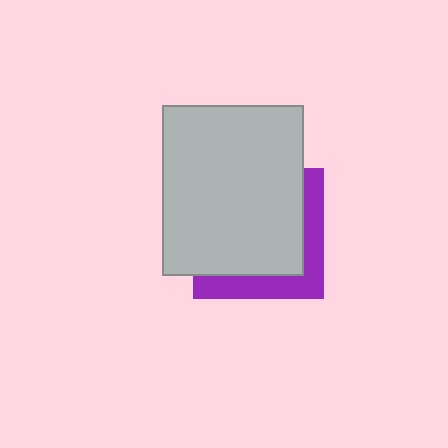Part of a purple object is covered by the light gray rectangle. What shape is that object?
It is a square.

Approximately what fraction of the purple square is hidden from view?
Roughly 69% of the purple square is hidden behind the light gray rectangle.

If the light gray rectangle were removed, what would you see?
You would see the complete purple square.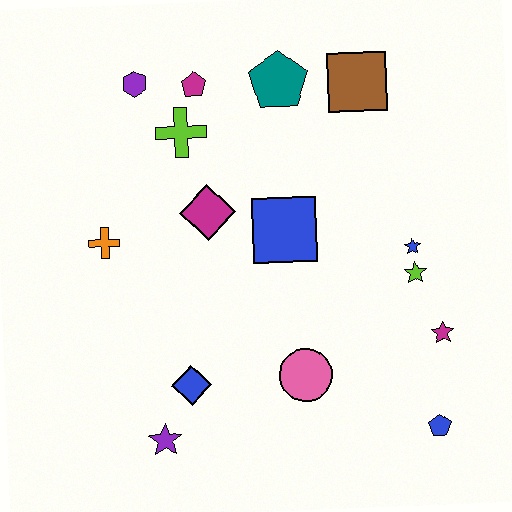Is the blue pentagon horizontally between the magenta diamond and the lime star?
No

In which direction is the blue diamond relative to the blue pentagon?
The blue diamond is to the left of the blue pentagon.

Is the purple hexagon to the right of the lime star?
No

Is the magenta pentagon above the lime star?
Yes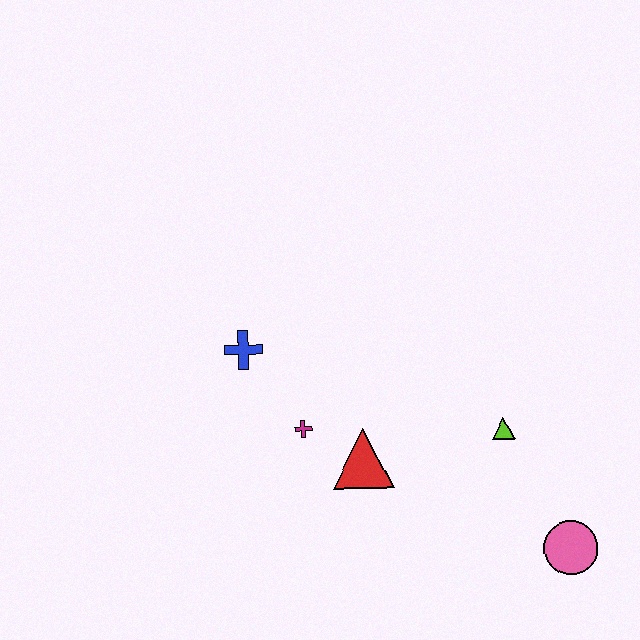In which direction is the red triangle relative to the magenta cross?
The red triangle is to the right of the magenta cross.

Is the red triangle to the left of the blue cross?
No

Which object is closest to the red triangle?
The magenta cross is closest to the red triangle.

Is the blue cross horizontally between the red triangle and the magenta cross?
No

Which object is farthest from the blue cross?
The pink circle is farthest from the blue cross.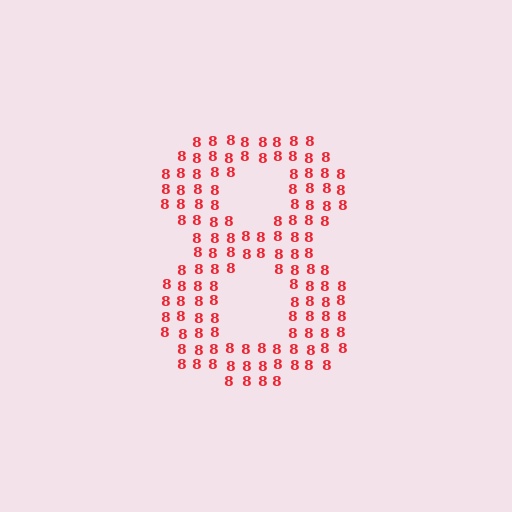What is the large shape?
The large shape is the digit 8.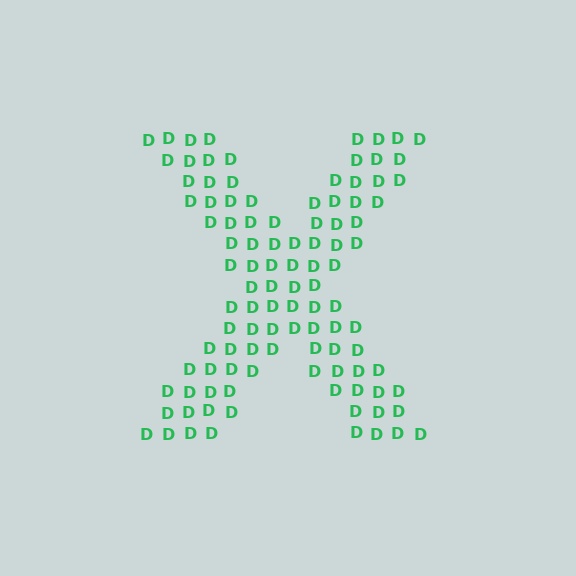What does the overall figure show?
The overall figure shows the letter X.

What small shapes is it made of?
It is made of small letter D's.